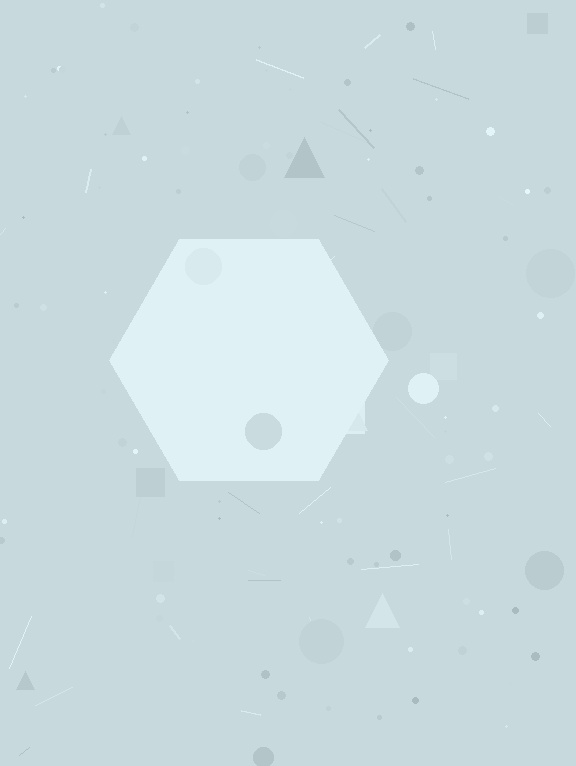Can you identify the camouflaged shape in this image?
The camouflaged shape is a hexagon.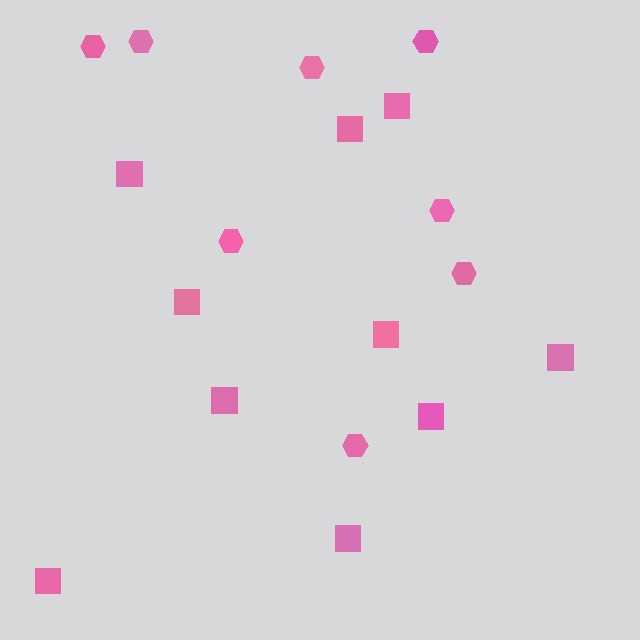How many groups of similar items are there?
There are 2 groups: one group of squares (10) and one group of hexagons (8).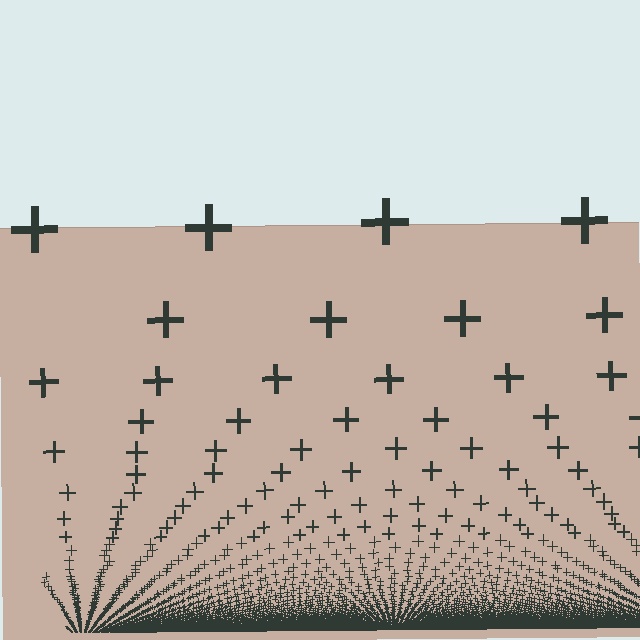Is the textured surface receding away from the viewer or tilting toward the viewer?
The surface appears to tilt toward the viewer. Texture elements get larger and sparser toward the top.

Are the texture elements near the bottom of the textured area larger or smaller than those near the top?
Smaller. The gradient is inverted — elements near the bottom are smaller and denser.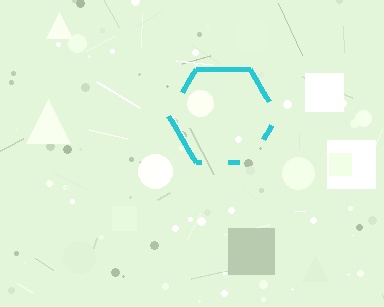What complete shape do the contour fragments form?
The contour fragments form a hexagon.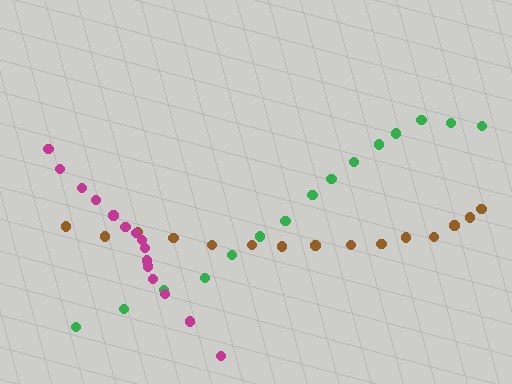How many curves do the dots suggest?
There are 3 distinct paths.